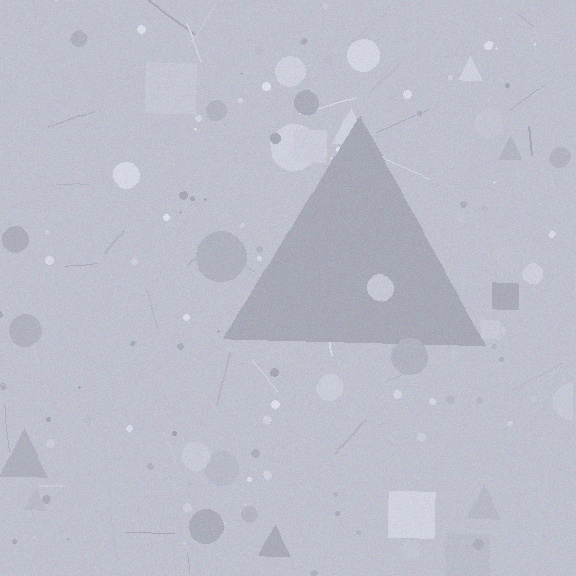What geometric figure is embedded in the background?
A triangle is embedded in the background.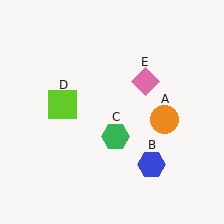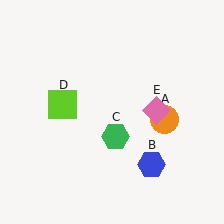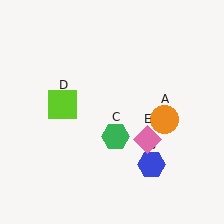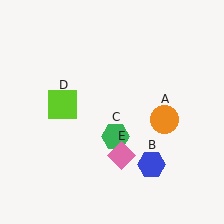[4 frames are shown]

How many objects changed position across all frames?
1 object changed position: pink diamond (object E).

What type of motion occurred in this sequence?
The pink diamond (object E) rotated clockwise around the center of the scene.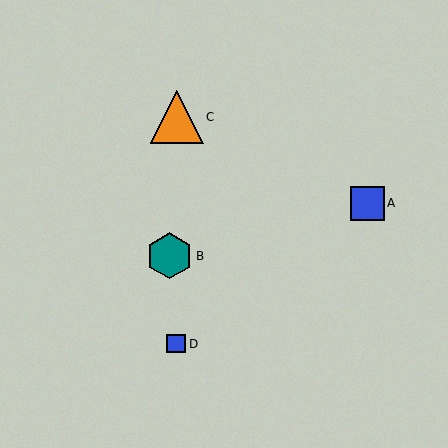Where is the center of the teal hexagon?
The center of the teal hexagon is at (170, 256).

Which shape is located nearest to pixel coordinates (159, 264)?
The teal hexagon (labeled B) at (170, 256) is nearest to that location.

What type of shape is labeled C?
Shape C is an orange triangle.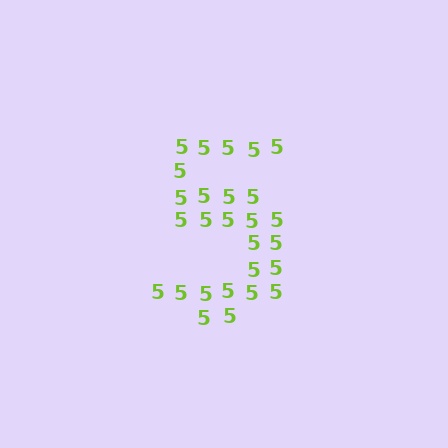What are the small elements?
The small elements are digit 5's.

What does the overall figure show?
The overall figure shows the digit 5.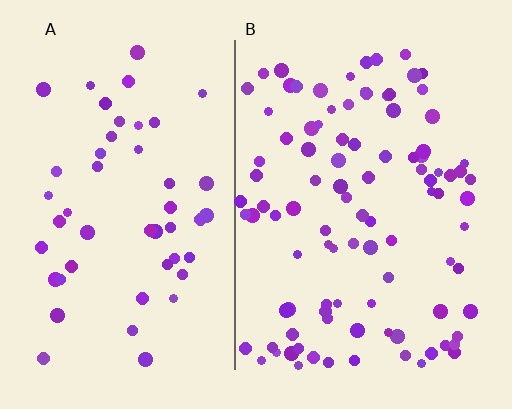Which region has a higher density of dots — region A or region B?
B (the right).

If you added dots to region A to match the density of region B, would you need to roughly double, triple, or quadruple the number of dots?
Approximately double.